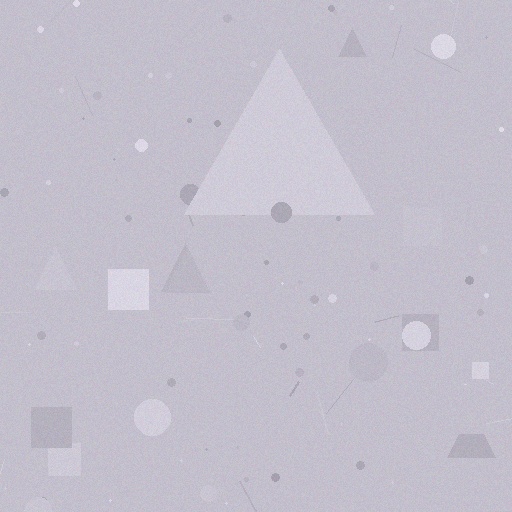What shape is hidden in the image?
A triangle is hidden in the image.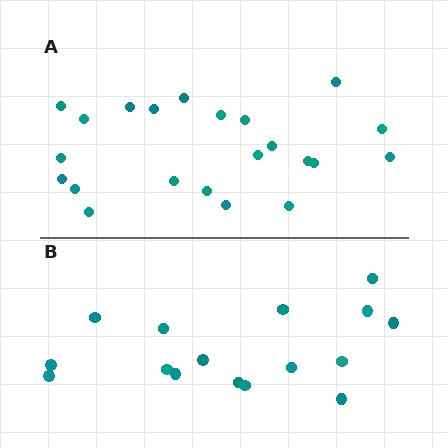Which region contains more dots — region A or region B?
Region A (the top region) has more dots.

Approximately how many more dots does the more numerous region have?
Region A has about 6 more dots than region B.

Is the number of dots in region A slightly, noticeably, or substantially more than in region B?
Region A has noticeably more, but not dramatically so. The ratio is roughly 1.4 to 1.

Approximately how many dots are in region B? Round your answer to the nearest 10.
About 20 dots. (The exact count is 16, which rounds to 20.)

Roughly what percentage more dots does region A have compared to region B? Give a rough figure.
About 40% more.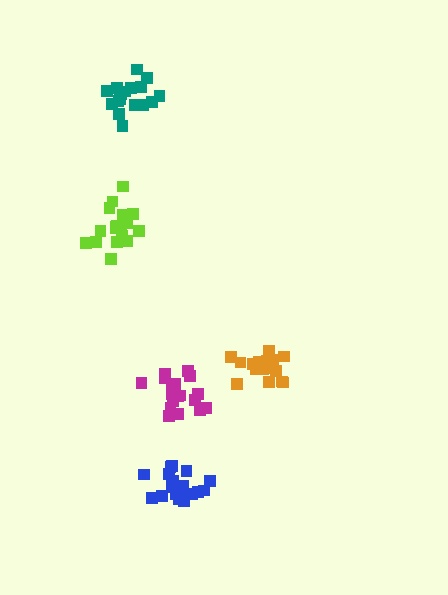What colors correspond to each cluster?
The clusters are colored: teal, blue, magenta, orange, lime.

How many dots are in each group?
Group 1: 17 dots, Group 2: 19 dots, Group 3: 18 dots, Group 4: 18 dots, Group 5: 19 dots (91 total).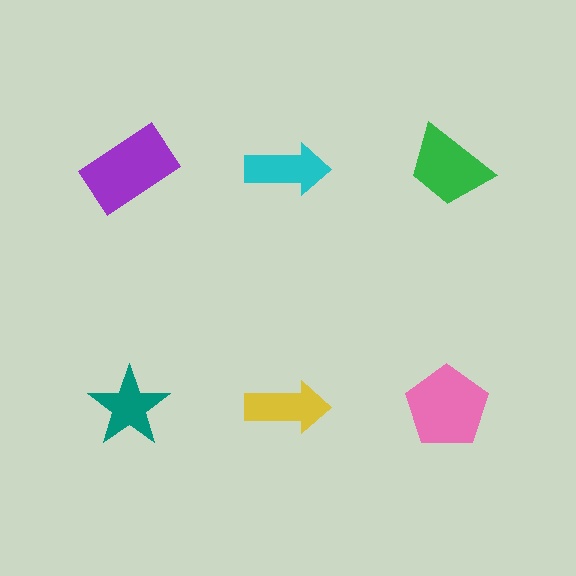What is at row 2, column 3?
A pink pentagon.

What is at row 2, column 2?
A yellow arrow.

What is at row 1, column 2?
A cyan arrow.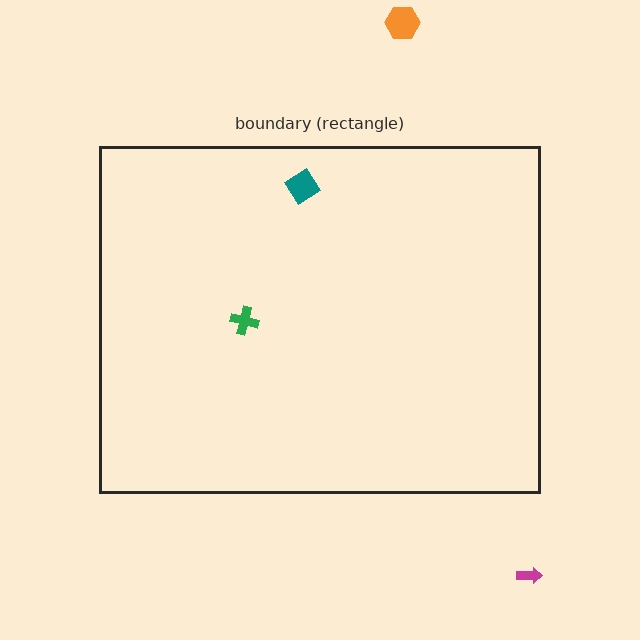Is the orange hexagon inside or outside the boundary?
Outside.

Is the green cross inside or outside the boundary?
Inside.